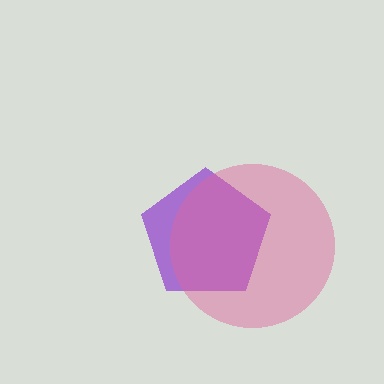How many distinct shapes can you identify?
There are 2 distinct shapes: a purple pentagon, a pink circle.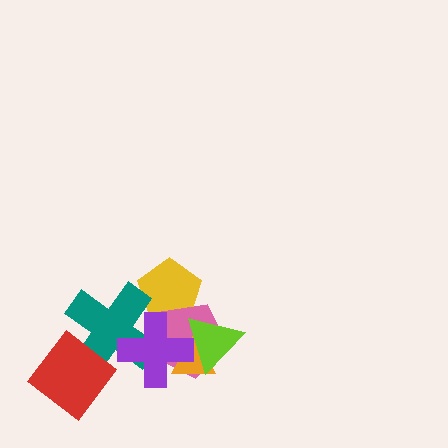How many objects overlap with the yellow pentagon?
3 objects overlap with the yellow pentagon.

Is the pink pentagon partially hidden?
Yes, it is partially covered by another shape.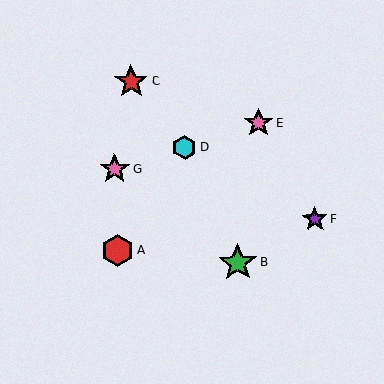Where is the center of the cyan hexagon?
The center of the cyan hexagon is at (185, 148).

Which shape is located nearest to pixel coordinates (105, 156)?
The pink star (labeled G) at (115, 169) is nearest to that location.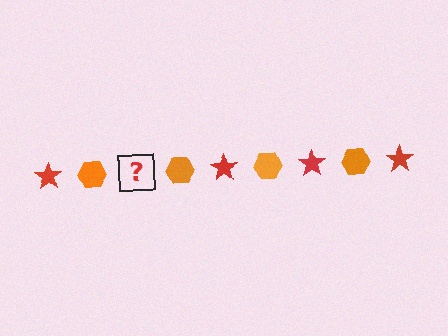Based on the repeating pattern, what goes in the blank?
The blank should be a red star.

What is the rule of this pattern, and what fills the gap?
The rule is that the pattern alternates between red star and orange hexagon. The gap should be filled with a red star.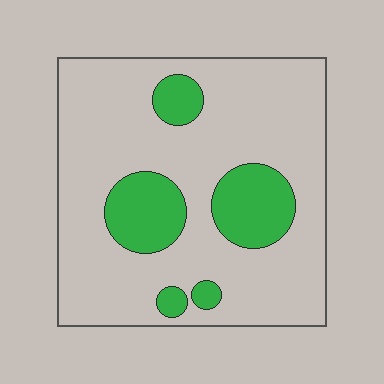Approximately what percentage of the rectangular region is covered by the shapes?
Approximately 20%.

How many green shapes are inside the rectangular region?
5.